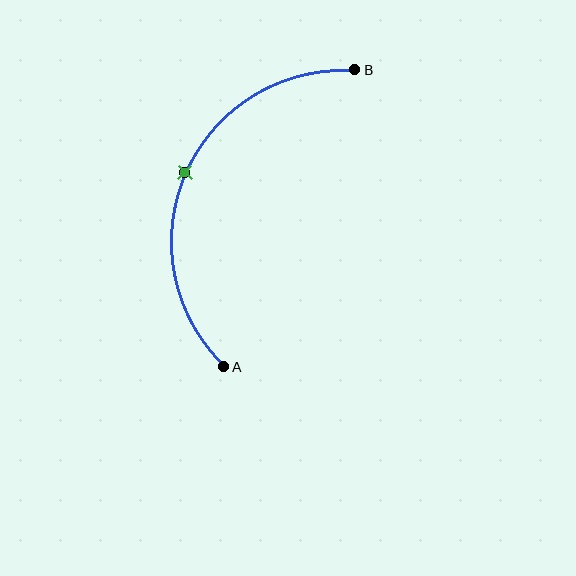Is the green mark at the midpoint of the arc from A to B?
Yes. The green mark lies on the arc at equal arc-length from both A and B — it is the arc midpoint.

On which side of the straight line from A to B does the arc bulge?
The arc bulges to the left of the straight line connecting A and B.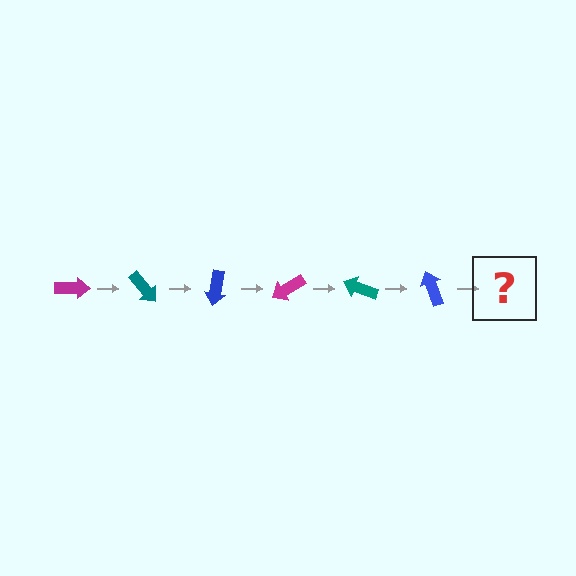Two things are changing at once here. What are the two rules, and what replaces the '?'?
The two rules are that it rotates 50 degrees each step and the color cycles through magenta, teal, and blue. The '?' should be a magenta arrow, rotated 300 degrees from the start.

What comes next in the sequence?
The next element should be a magenta arrow, rotated 300 degrees from the start.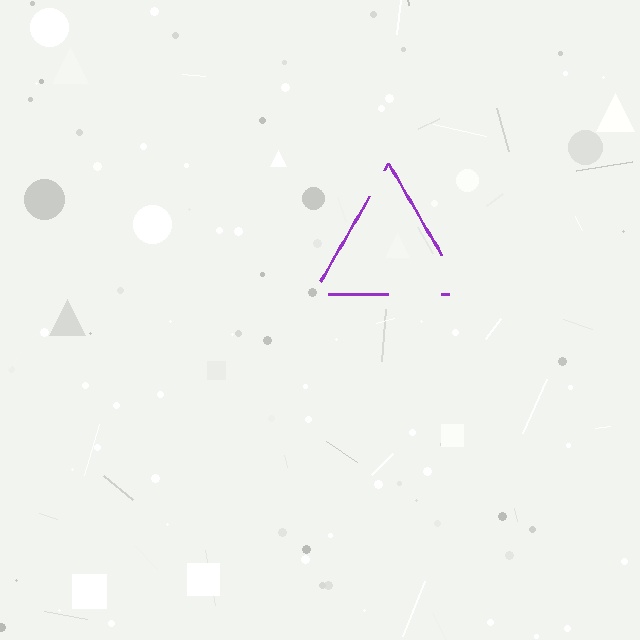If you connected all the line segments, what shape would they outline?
They would outline a triangle.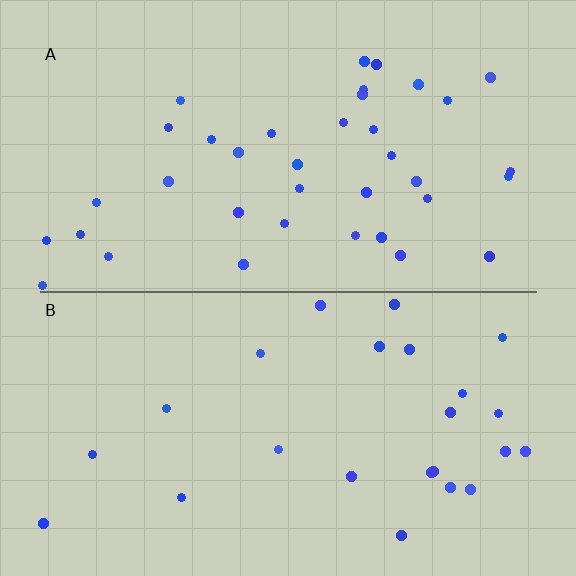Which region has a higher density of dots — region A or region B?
A (the top).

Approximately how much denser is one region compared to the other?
Approximately 1.5× — region A over region B.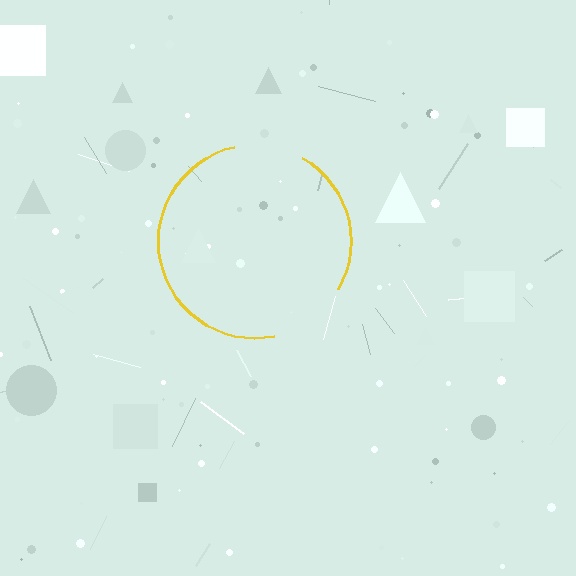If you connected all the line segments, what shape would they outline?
They would outline a circle.